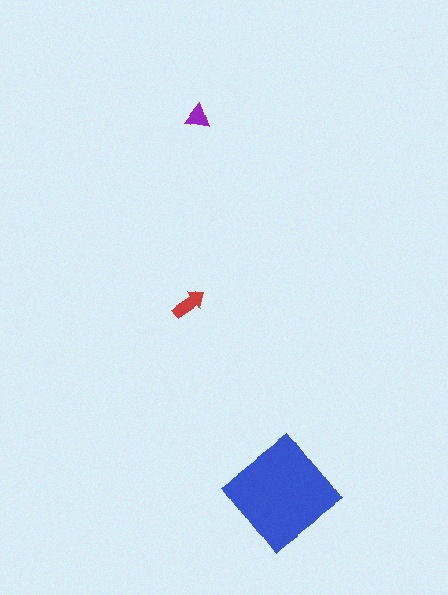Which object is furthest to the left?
The red arrow is leftmost.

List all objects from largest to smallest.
The blue diamond, the red arrow, the purple triangle.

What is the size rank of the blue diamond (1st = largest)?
1st.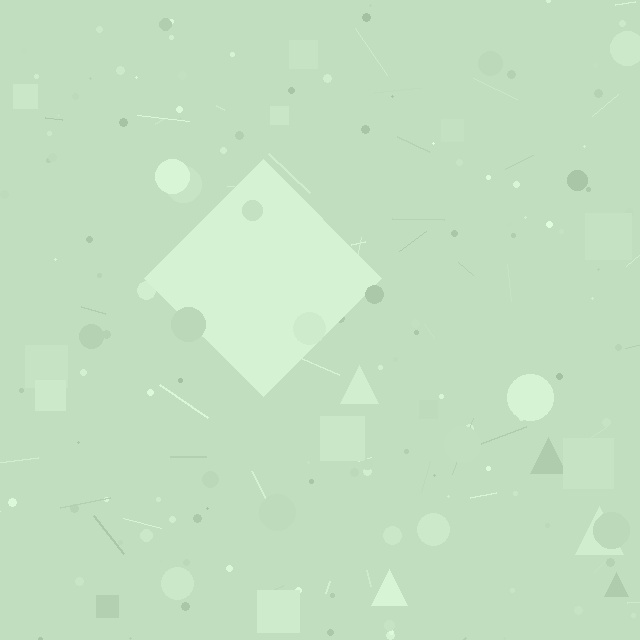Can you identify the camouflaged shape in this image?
The camouflaged shape is a diamond.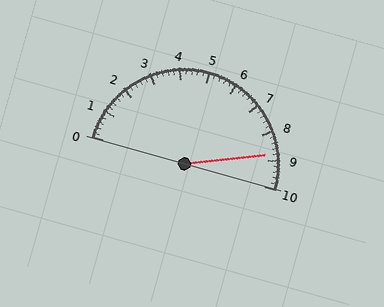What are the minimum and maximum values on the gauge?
The gauge ranges from 0 to 10.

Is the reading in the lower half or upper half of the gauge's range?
The reading is in the upper half of the range (0 to 10).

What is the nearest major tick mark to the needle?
The nearest major tick mark is 9.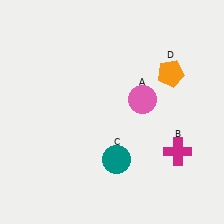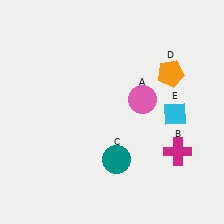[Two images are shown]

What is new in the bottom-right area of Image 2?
A cyan diamond (E) was added in the bottom-right area of Image 2.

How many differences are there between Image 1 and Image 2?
There is 1 difference between the two images.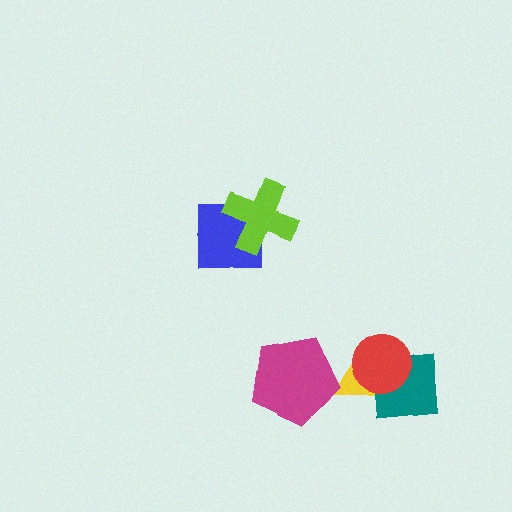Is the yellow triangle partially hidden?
Yes, it is partially covered by another shape.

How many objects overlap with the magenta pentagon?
1 object overlaps with the magenta pentagon.